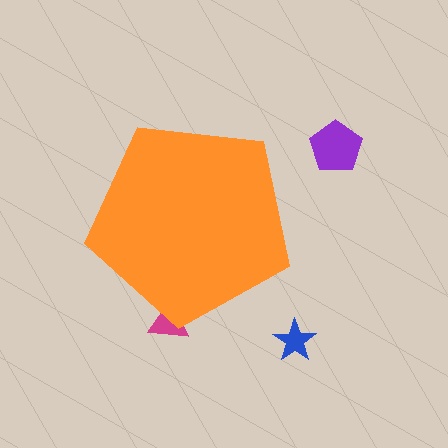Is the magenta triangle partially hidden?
Yes, the magenta triangle is partially hidden behind the orange pentagon.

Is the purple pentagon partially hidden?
No, the purple pentagon is fully visible.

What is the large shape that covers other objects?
An orange pentagon.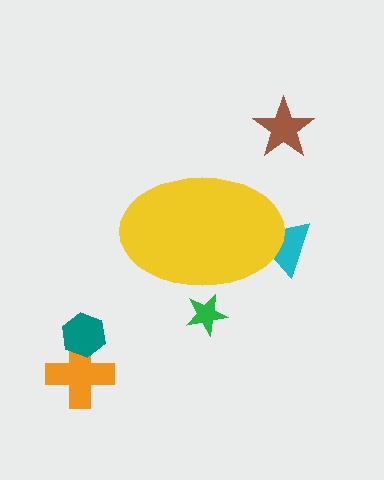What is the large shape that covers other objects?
A yellow ellipse.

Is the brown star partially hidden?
No, the brown star is fully visible.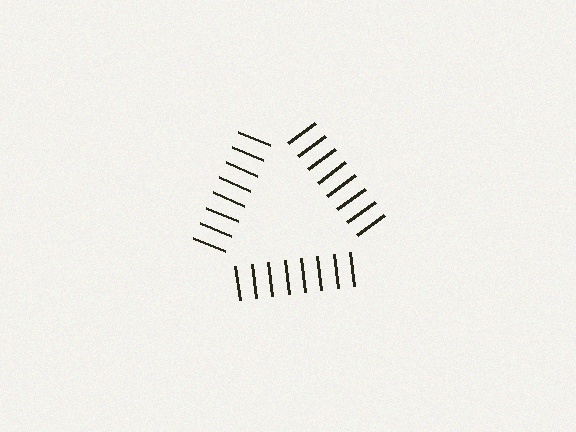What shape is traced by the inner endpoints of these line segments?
An illusory triangle — the line segments terminate on its edges but no continuous stroke is drawn.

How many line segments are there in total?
24 — 8 along each of the 3 edges.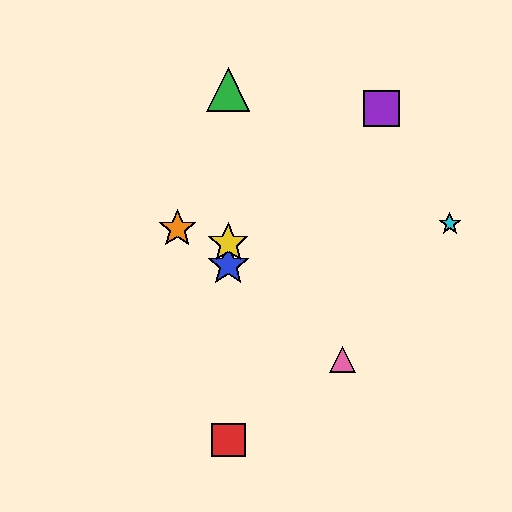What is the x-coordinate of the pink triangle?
The pink triangle is at x≈342.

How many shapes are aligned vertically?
4 shapes (the red square, the blue star, the green triangle, the yellow star) are aligned vertically.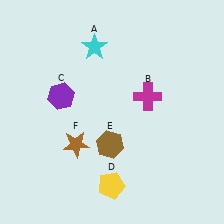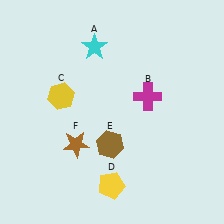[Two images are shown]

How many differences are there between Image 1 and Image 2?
There is 1 difference between the two images.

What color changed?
The hexagon (C) changed from purple in Image 1 to yellow in Image 2.